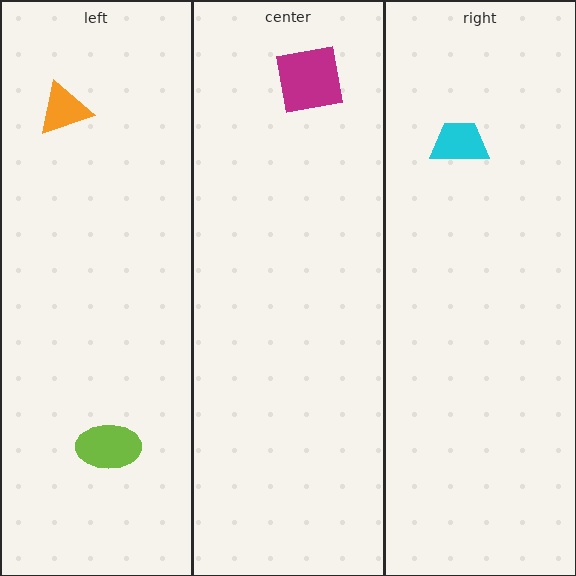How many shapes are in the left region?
2.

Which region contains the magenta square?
The center region.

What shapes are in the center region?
The magenta square.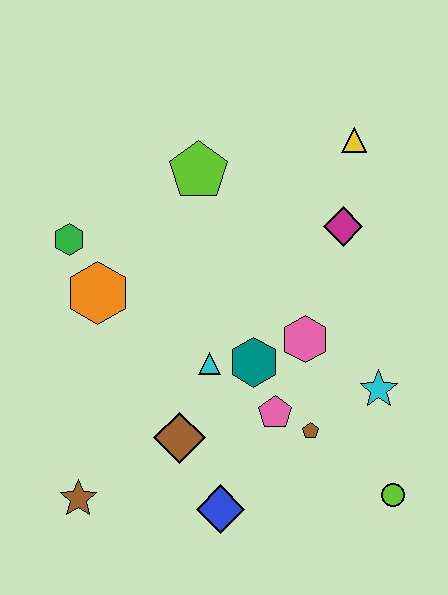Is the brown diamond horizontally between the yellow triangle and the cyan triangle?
No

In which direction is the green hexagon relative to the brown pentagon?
The green hexagon is to the left of the brown pentagon.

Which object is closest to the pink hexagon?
The teal hexagon is closest to the pink hexagon.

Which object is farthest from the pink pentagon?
The yellow triangle is farthest from the pink pentagon.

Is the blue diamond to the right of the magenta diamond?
No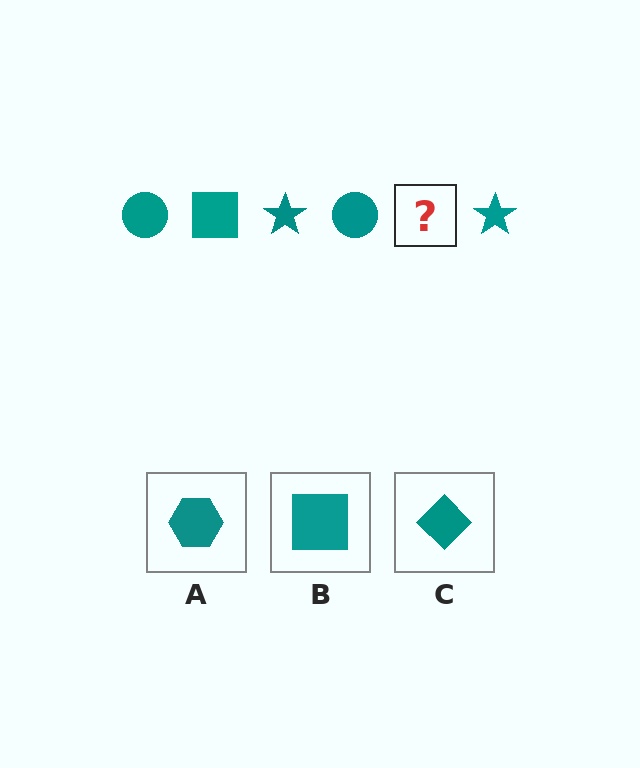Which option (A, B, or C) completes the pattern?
B.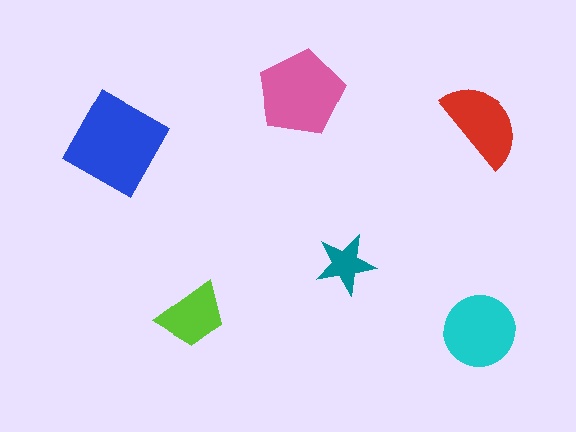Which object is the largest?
The blue diamond.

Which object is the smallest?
The teal star.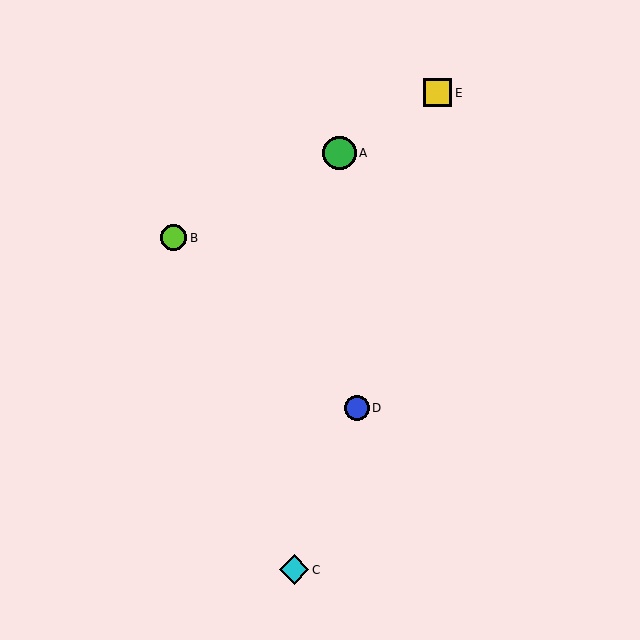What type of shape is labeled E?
Shape E is a yellow square.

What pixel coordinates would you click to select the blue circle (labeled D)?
Click at (357, 408) to select the blue circle D.